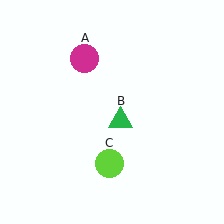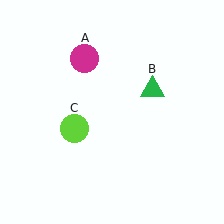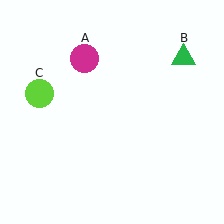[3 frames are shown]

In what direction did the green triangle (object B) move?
The green triangle (object B) moved up and to the right.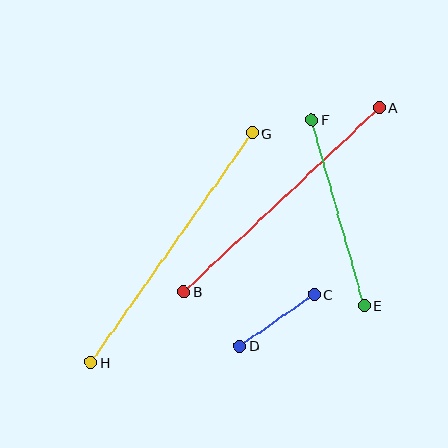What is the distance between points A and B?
The distance is approximately 268 pixels.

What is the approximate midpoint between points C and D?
The midpoint is at approximately (277, 320) pixels.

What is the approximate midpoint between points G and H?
The midpoint is at approximately (171, 248) pixels.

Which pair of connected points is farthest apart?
Points G and H are farthest apart.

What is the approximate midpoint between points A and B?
The midpoint is at approximately (281, 200) pixels.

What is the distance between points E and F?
The distance is approximately 193 pixels.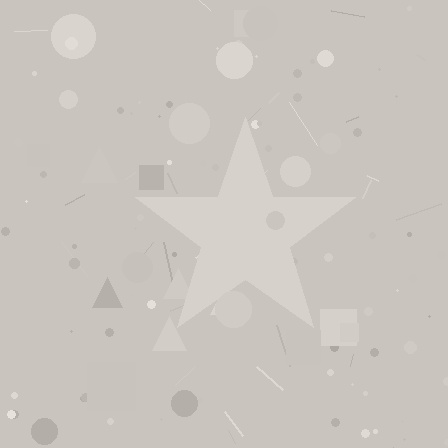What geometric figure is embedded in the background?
A star is embedded in the background.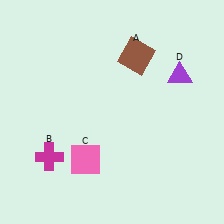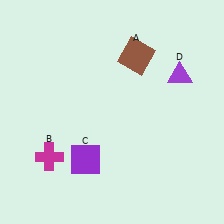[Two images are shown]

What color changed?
The square (C) changed from pink in Image 1 to purple in Image 2.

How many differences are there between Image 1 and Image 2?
There is 1 difference between the two images.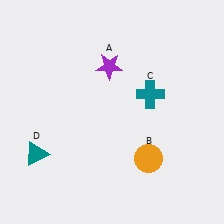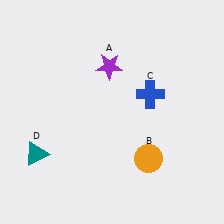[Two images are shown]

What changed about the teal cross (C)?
In Image 1, C is teal. In Image 2, it changed to blue.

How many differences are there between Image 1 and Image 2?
There is 1 difference between the two images.